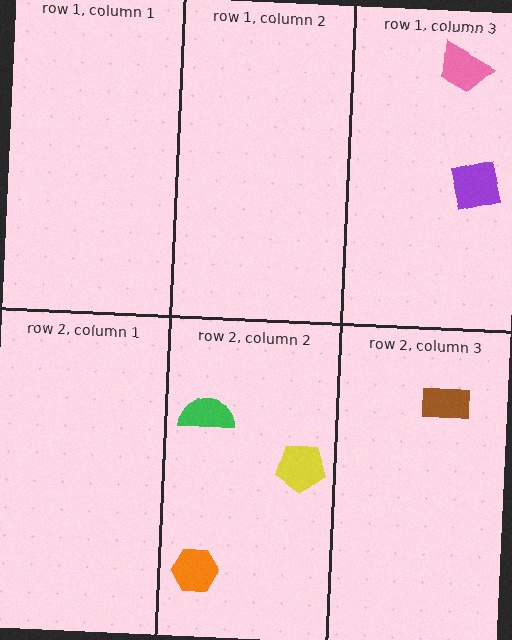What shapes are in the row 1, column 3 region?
The purple square, the pink trapezoid.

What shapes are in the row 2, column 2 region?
The orange hexagon, the green semicircle, the yellow pentagon.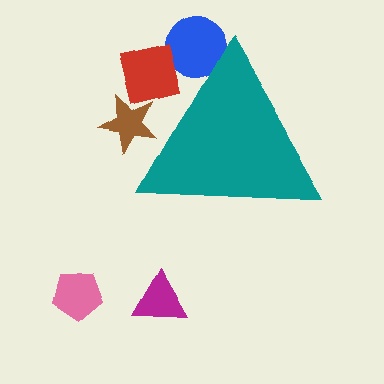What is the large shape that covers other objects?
A teal triangle.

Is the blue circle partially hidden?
Yes, the blue circle is partially hidden behind the teal triangle.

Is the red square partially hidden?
Yes, the red square is partially hidden behind the teal triangle.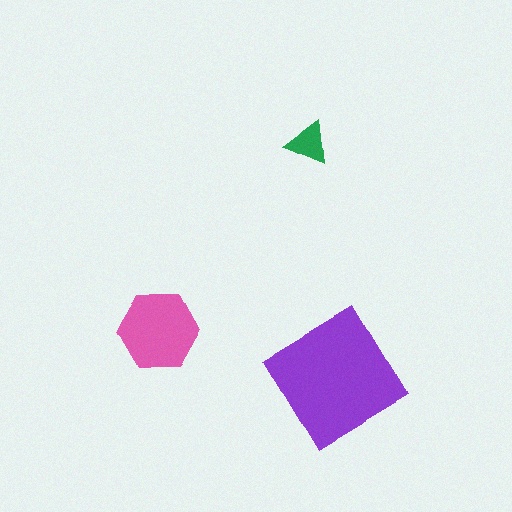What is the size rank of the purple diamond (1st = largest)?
1st.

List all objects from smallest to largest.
The green triangle, the pink hexagon, the purple diamond.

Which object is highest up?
The green triangle is topmost.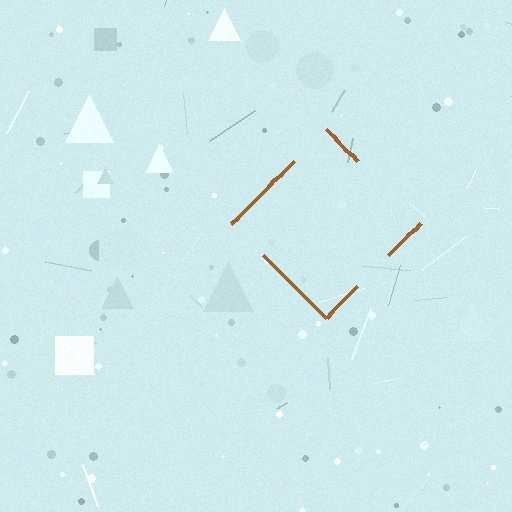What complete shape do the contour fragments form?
The contour fragments form a diamond.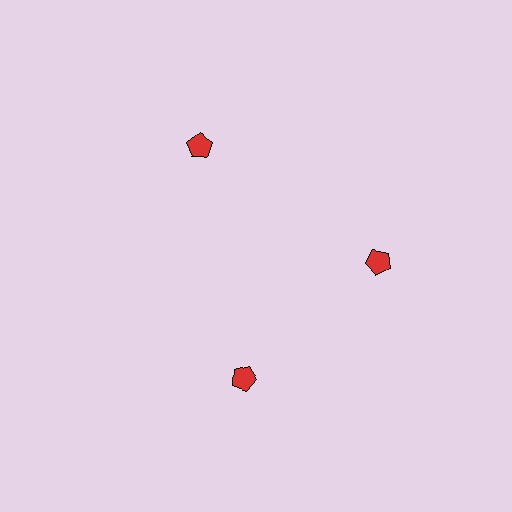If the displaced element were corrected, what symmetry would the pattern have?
It would have 3-fold rotational symmetry — the pattern would map onto itself every 120 degrees.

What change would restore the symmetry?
The symmetry would be restored by rotating it back into even spacing with its neighbors so that all 3 pentagons sit at equal angles and equal distance from the center.